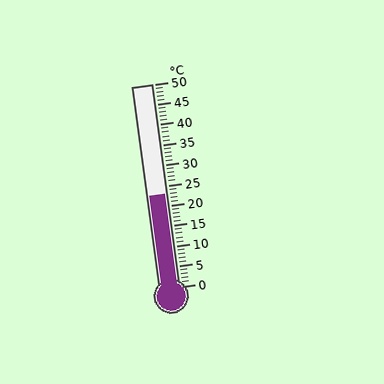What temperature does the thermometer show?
The thermometer shows approximately 23°C.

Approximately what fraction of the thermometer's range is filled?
The thermometer is filled to approximately 45% of its range.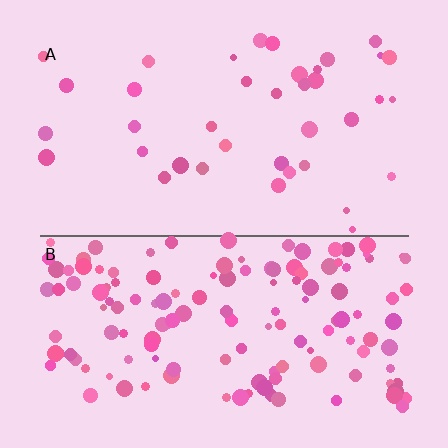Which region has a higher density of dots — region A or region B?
B (the bottom).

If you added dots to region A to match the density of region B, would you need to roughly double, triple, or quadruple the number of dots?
Approximately triple.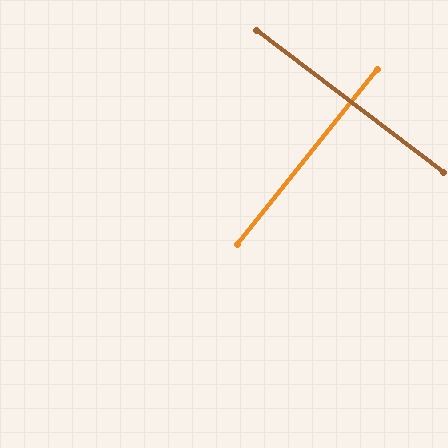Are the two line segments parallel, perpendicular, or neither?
Perpendicular — they meet at approximately 89°.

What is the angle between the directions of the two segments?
Approximately 89 degrees.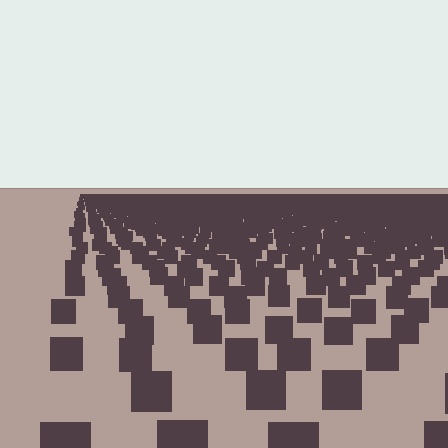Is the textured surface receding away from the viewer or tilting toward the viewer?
The surface is receding away from the viewer. Texture elements get smaller and denser toward the top.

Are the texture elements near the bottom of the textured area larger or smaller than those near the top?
Larger. Near the bottom, elements are closer to the viewer and appear at a bigger on-screen size.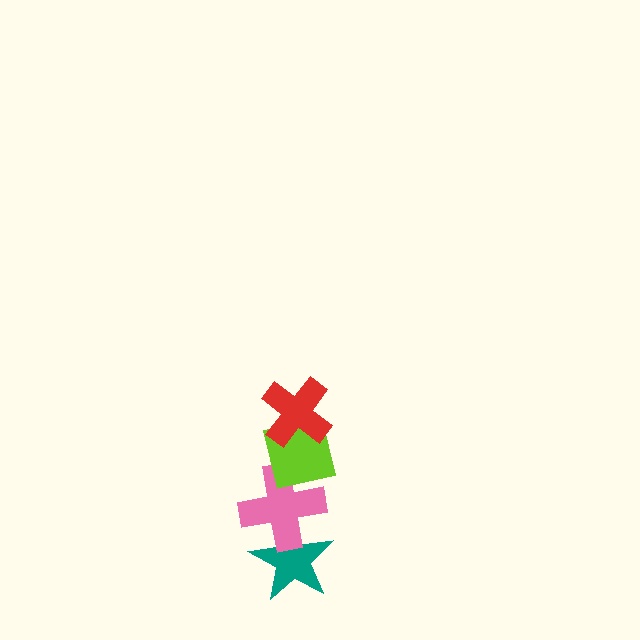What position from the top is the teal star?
The teal star is 4th from the top.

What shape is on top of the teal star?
The pink cross is on top of the teal star.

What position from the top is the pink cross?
The pink cross is 3rd from the top.